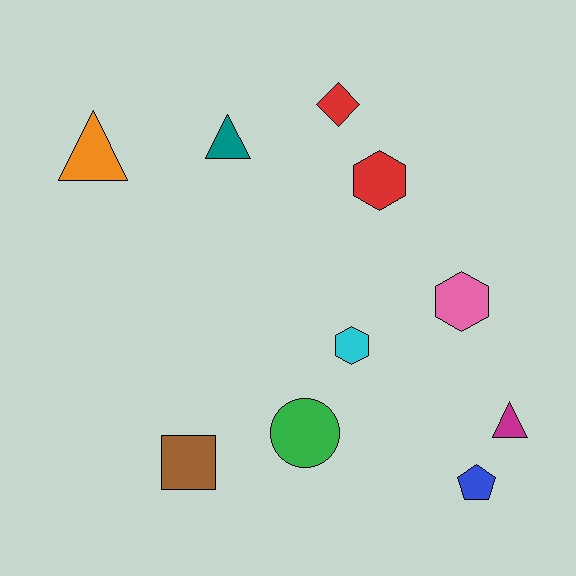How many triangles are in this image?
There are 3 triangles.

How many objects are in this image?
There are 10 objects.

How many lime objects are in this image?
There are no lime objects.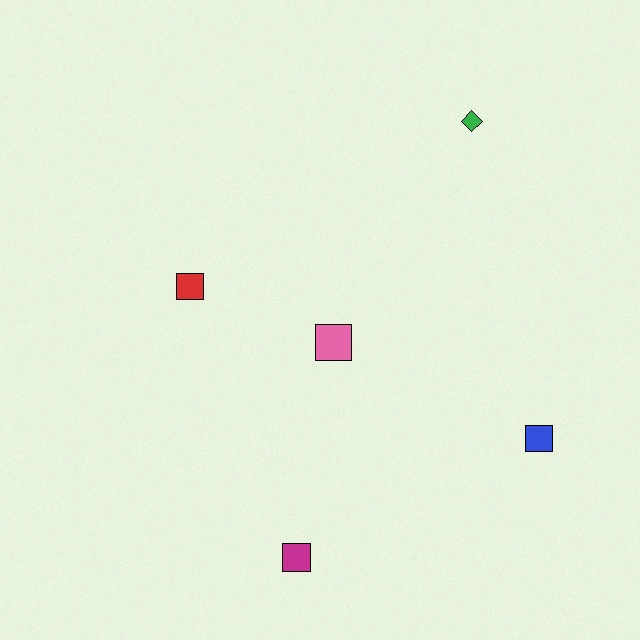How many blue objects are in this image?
There is 1 blue object.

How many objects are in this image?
There are 5 objects.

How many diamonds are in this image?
There is 1 diamond.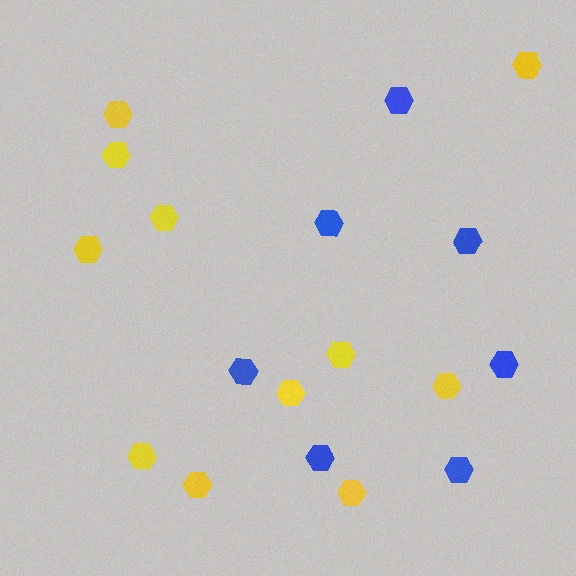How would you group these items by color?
There are 2 groups: one group of yellow hexagons (11) and one group of blue hexagons (7).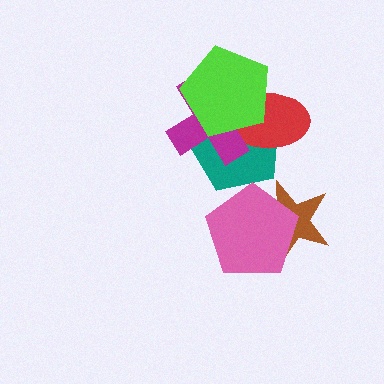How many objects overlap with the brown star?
1 object overlaps with the brown star.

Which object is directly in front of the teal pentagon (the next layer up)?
The red ellipse is directly in front of the teal pentagon.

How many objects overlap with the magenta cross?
3 objects overlap with the magenta cross.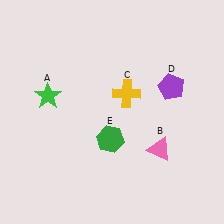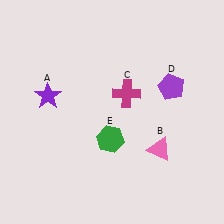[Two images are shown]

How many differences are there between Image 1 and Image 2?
There are 2 differences between the two images.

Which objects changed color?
A changed from green to purple. C changed from yellow to magenta.